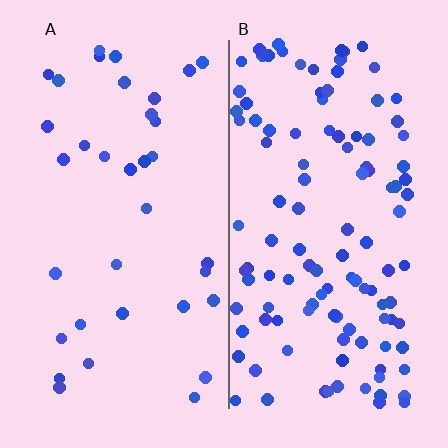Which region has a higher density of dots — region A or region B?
B (the right).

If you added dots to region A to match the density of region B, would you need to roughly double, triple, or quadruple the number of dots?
Approximately triple.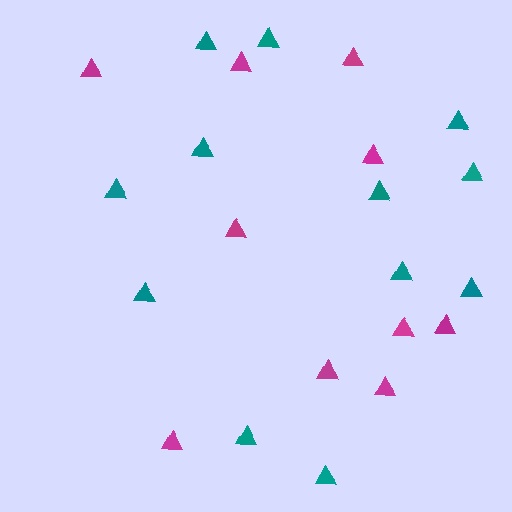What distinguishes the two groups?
There are 2 groups: one group of magenta triangles (10) and one group of teal triangles (12).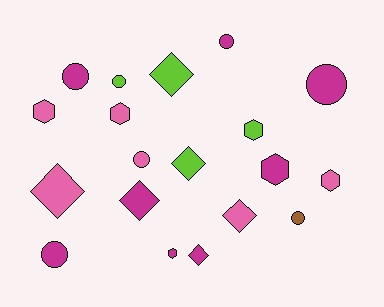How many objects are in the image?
There are 19 objects.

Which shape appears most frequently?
Circle, with 7 objects.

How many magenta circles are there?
There are 4 magenta circles.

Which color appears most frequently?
Magenta, with 8 objects.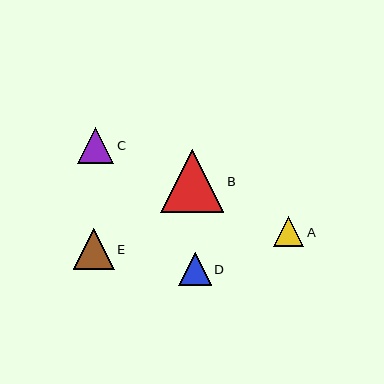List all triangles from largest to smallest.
From largest to smallest: B, E, C, D, A.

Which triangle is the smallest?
Triangle A is the smallest with a size of approximately 30 pixels.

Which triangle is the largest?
Triangle B is the largest with a size of approximately 64 pixels.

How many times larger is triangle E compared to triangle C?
Triangle E is approximately 1.1 times the size of triangle C.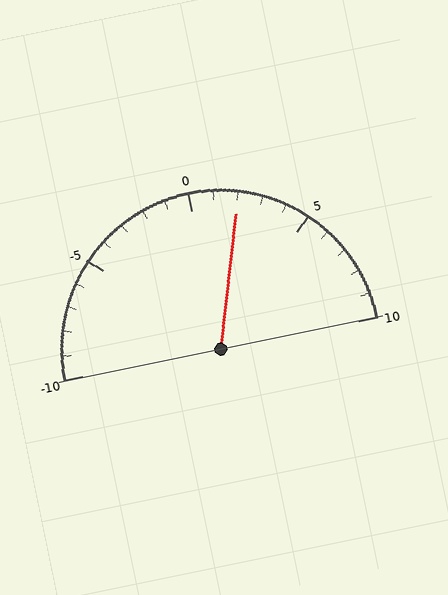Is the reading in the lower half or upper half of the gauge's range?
The reading is in the upper half of the range (-10 to 10).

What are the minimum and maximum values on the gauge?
The gauge ranges from -10 to 10.